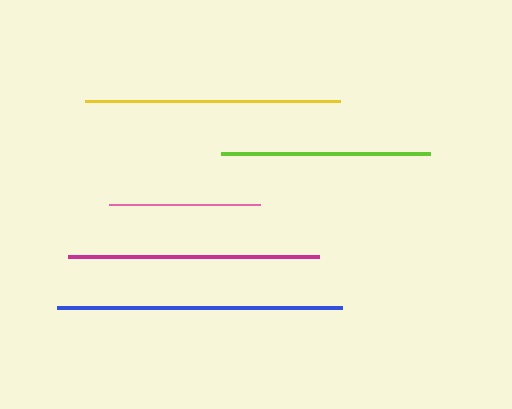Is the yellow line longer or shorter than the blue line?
The blue line is longer than the yellow line.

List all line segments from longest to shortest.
From longest to shortest: blue, yellow, magenta, lime, pink.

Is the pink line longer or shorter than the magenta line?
The magenta line is longer than the pink line.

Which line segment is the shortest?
The pink line is the shortest at approximately 151 pixels.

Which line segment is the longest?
The blue line is the longest at approximately 285 pixels.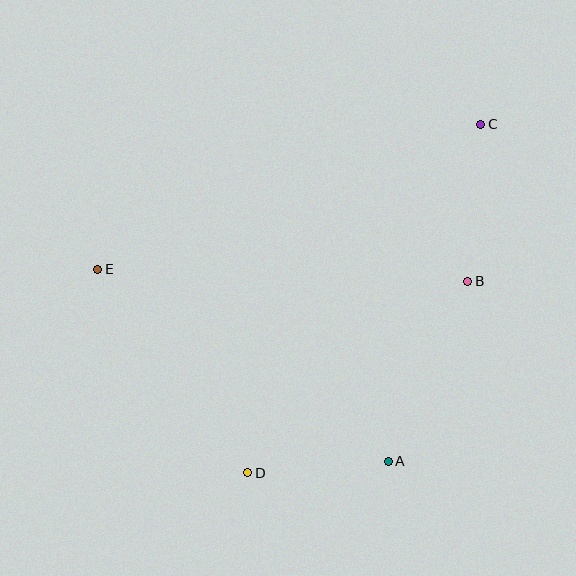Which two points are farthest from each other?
Points C and D are farthest from each other.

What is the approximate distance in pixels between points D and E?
The distance between D and E is approximately 253 pixels.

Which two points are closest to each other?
Points A and D are closest to each other.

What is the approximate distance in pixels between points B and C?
The distance between B and C is approximately 157 pixels.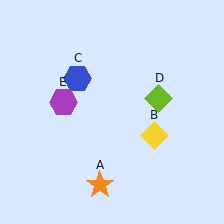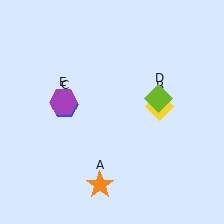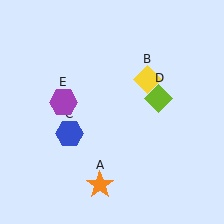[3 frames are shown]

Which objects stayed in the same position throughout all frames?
Orange star (object A) and lime diamond (object D) and purple hexagon (object E) remained stationary.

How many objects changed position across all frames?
2 objects changed position: yellow diamond (object B), blue hexagon (object C).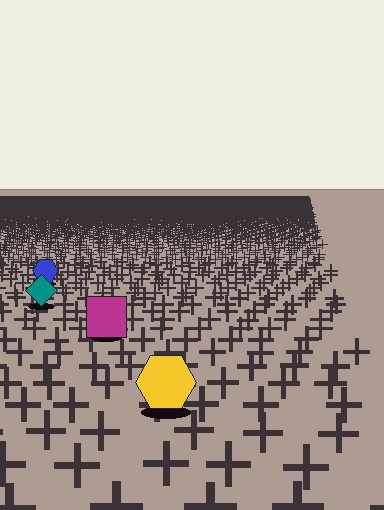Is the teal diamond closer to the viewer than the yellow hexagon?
No. The yellow hexagon is closer — you can tell from the texture gradient: the ground texture is coarser near it.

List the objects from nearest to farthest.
From nearest to farthest: the yellow hexagon, the magenta square, the teal diamond, the blue hexagon.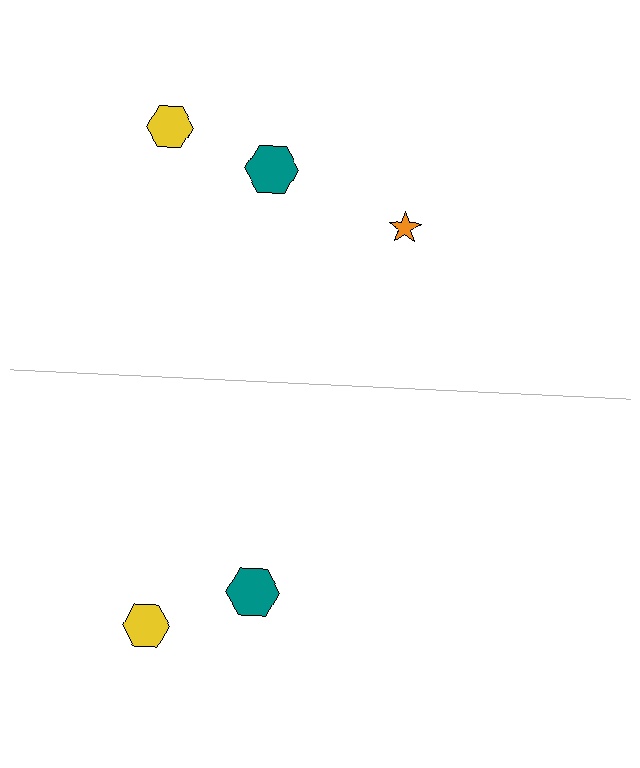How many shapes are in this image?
There are 5 shapes in this image.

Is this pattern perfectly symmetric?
No, the pattern is not perfectly symmetric. A orange star is missing from the bottom side.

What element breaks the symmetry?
A orange star is missing from the bottom side.